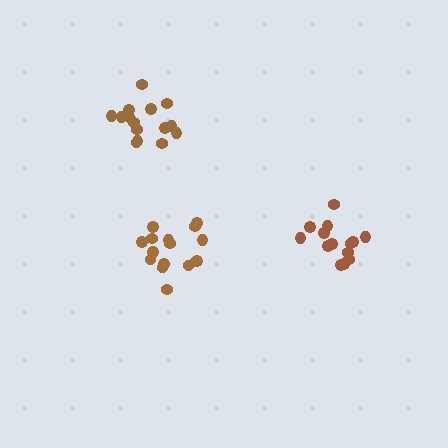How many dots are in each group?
Group 1: 16 dots, Group 2: 15 dots, Group 3: 15 dots (46 total).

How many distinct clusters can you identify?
There are 3 distinct clusters.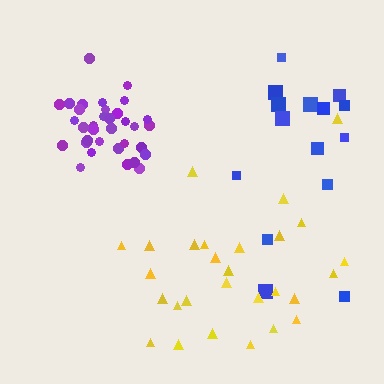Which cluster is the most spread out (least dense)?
Blue.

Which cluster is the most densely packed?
Purple.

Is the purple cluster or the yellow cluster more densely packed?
Purple.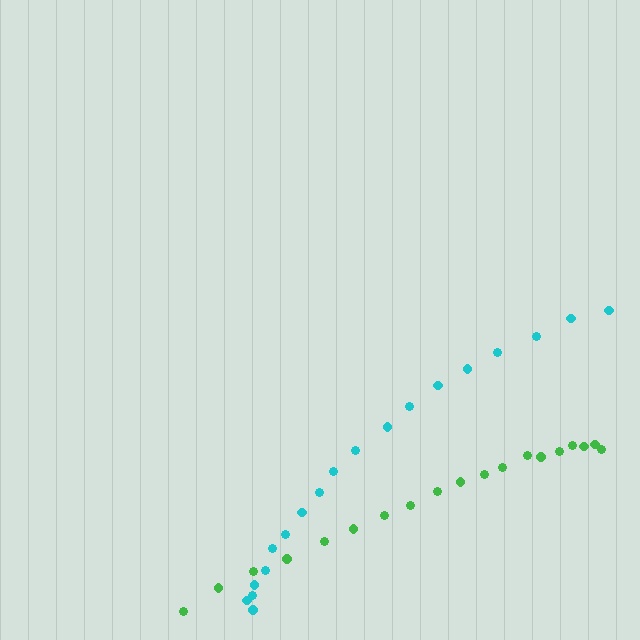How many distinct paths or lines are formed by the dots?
There are 2 distinct paths.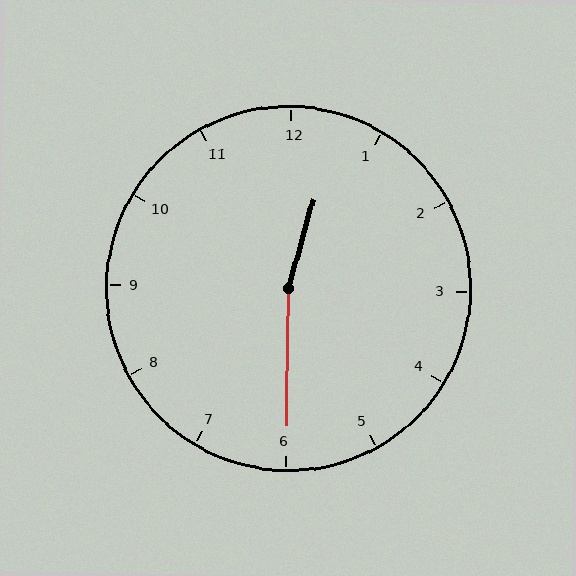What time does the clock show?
12:30.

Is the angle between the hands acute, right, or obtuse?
It is obtuse.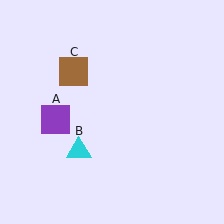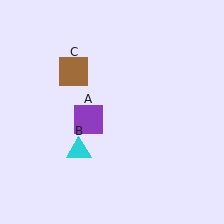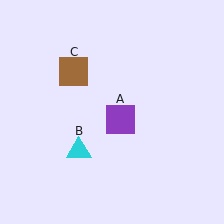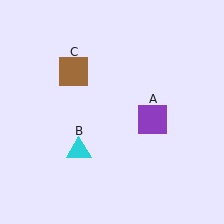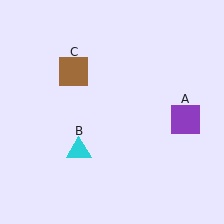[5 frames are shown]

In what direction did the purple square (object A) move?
The purple square (object A) moved right.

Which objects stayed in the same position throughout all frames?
Cyan triangle (object B) and brown square (object C) remained stationary.